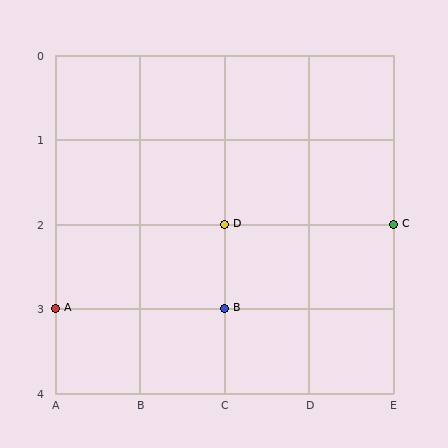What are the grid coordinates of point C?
Point C is at grid coordinates (E, 2).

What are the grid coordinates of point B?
Point B is at grid coordinates (C, 3).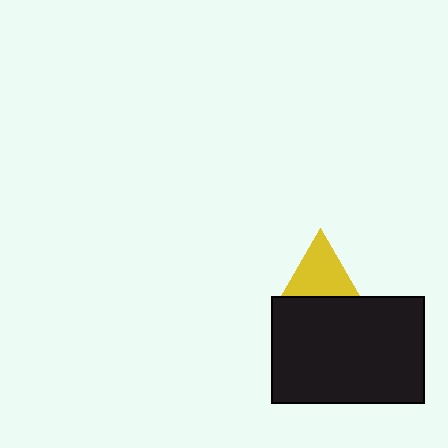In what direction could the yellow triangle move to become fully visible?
The yellow triangle could move up. That would shift it out from behind the black rectangle entirely.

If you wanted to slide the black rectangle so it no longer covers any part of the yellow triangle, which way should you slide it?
Slide it down — that is the most direct way to separate the two shapes.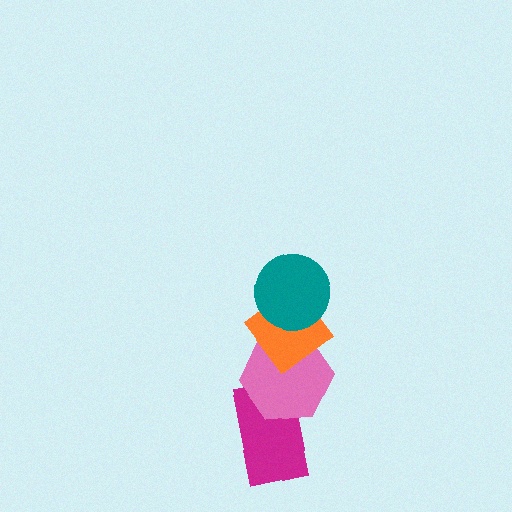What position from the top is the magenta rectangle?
The magenta rectangle is 4th from the top.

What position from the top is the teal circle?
The teal circle is 1st from the top.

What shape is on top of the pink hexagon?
The orange diamond is on top of the pink hexagon.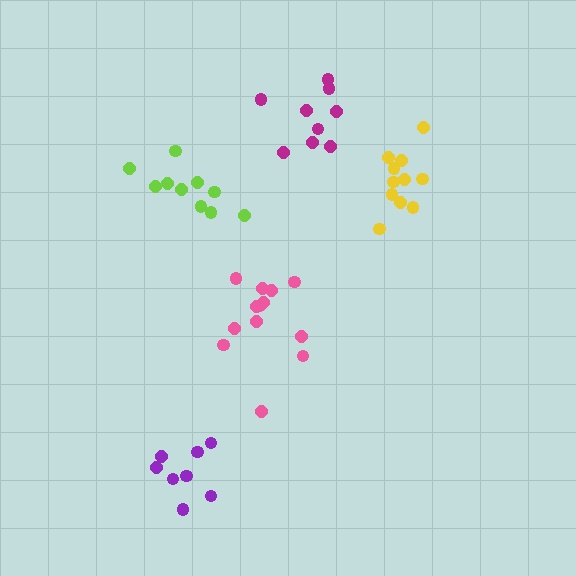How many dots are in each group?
Group 1: 13 dots, Group 2: 10 dots, Group 3: 9 dots, Group 4: 8 dots, Group 5: 11 dots (51 total).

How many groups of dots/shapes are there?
There are 5 groups.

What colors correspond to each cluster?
The clusters are colored: pink, lime, magenta, purple, yellow.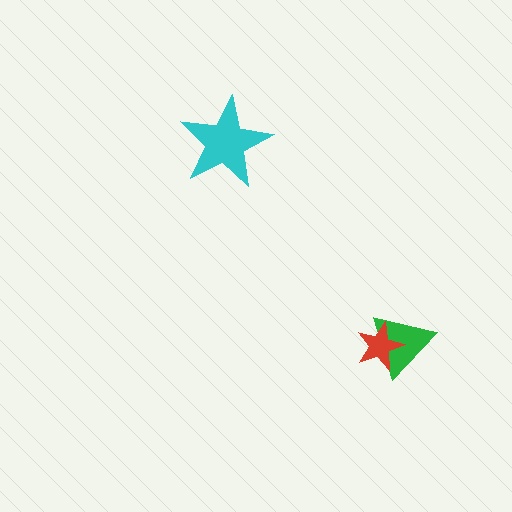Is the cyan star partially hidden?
No, no other shape covers it.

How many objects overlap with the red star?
1 object overlaps with the red star.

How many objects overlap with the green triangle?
1 object overlaps with the green triangle.